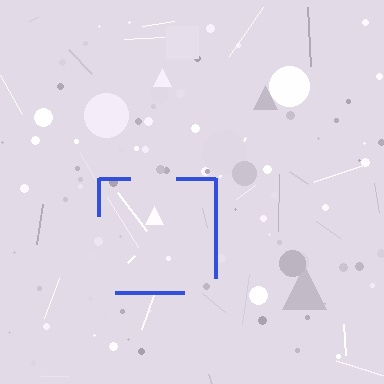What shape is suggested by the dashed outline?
The dashed outline suggests a square.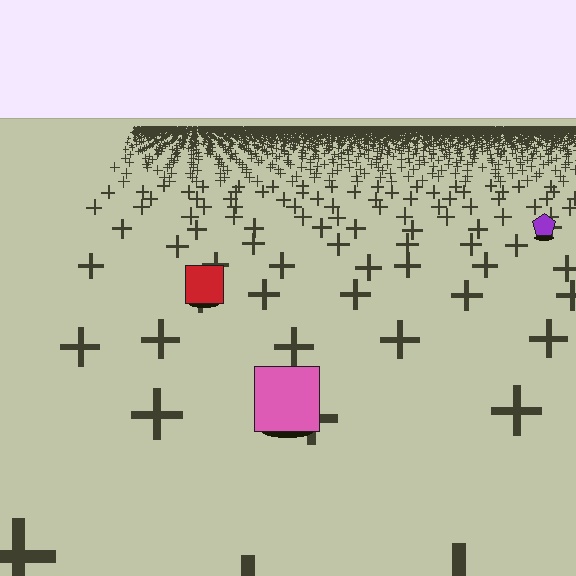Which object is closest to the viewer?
The pink square is closest. The texture marks near it are larger and more spread out.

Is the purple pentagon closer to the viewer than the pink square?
No. The pink square is closer — you can tell from the texture gradient: the ground texture is coarser near it.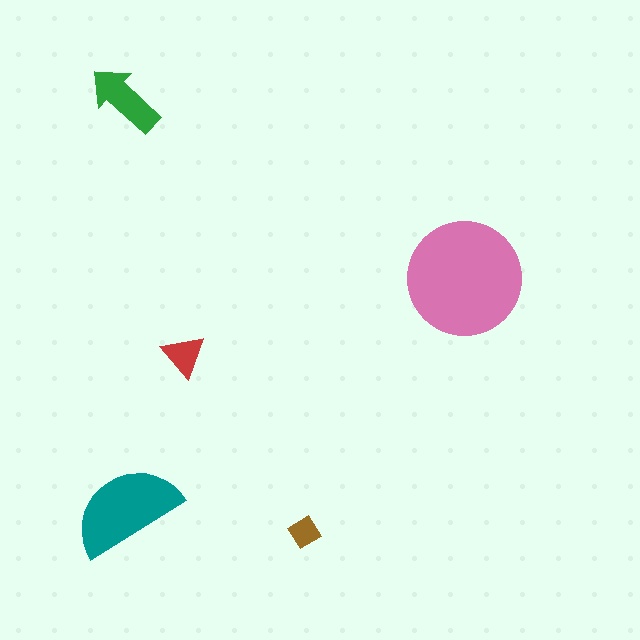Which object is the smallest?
The brown diamond.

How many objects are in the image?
There are 5 objects in the image.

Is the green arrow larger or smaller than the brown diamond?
Larger.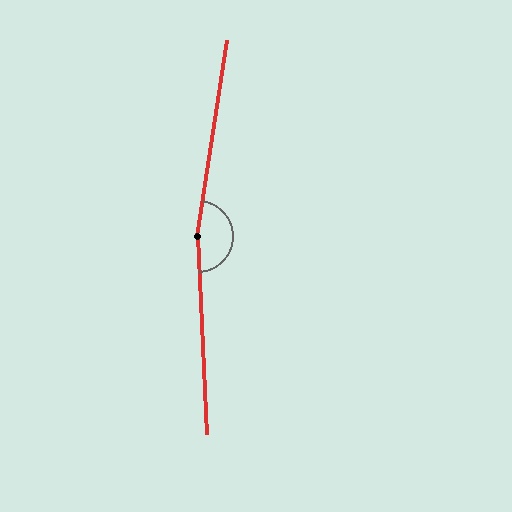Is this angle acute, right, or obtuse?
It is obtuse.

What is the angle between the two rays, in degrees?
Approximately 169 degrees.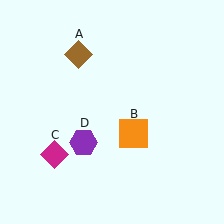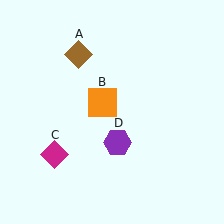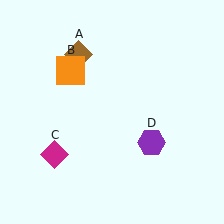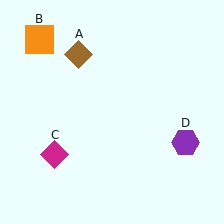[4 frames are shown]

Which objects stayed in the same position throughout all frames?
Brown diamond (object A) and magenta diamond (object C) remained stationary.